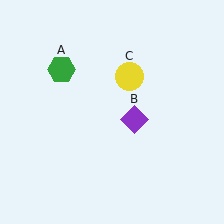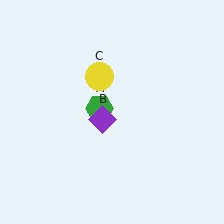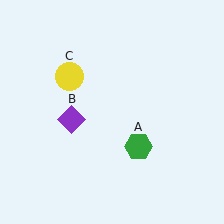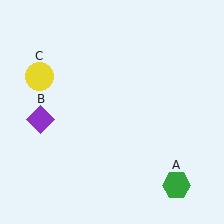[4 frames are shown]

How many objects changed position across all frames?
3 objects changed position: green hexagon (object A), purple diamond (object B), yellow circle (object C).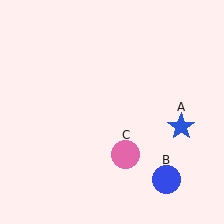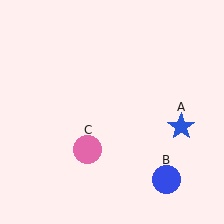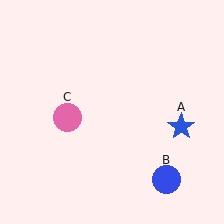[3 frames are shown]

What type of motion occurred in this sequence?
The pink circle (object C) rotated clockwise around the center of the scene.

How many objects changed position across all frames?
1 object changed position: pink circle (object C).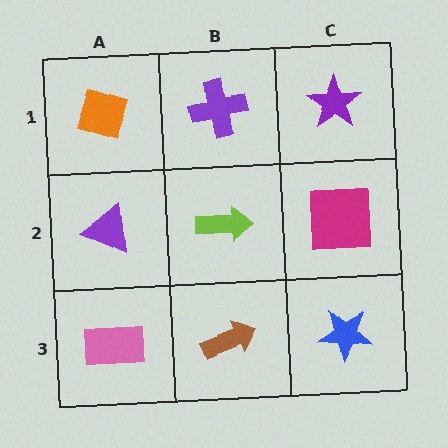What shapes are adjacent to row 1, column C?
A magenta square (row 2, column C), a purple cross (row 1, column B).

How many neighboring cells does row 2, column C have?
3.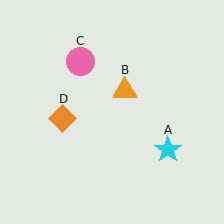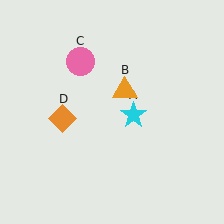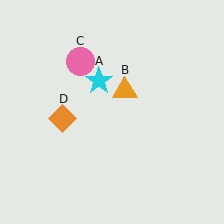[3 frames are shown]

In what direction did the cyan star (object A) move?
The cyan star (object A) moved up and to the left.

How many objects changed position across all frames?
1 object changed position: cyan star (object A).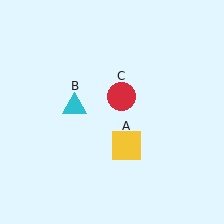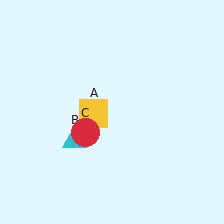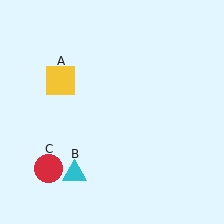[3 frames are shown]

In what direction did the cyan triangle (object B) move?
The cyan triangle (object B) moved down.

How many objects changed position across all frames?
3 objects changed position: yellow square (object A), cyan triangle (object B), red circle (object C).